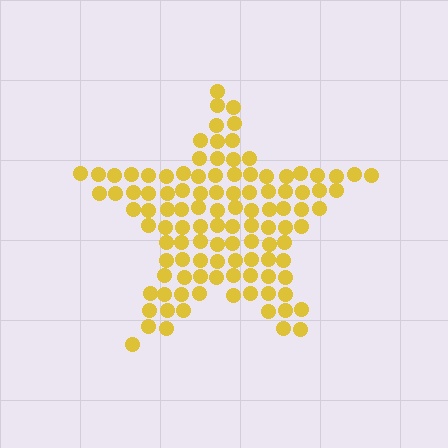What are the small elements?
The small elements are circles.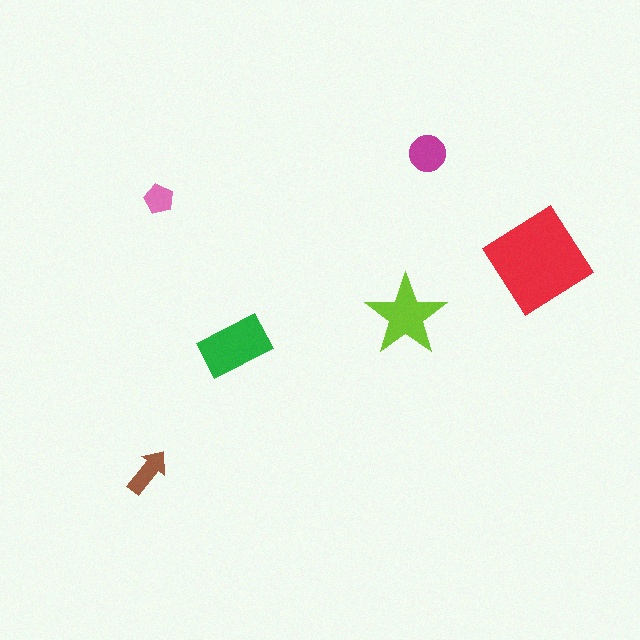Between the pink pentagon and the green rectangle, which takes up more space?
The green rectangle.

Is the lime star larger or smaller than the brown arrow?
Larger.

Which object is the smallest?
The pink pentagon.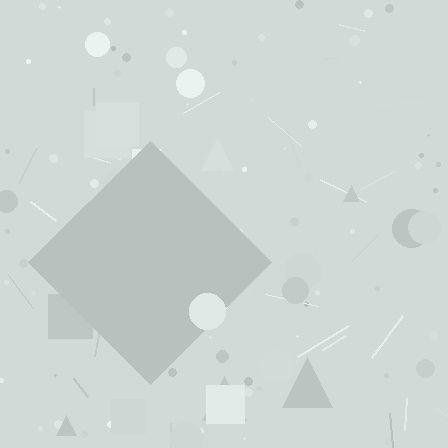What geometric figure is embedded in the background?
A diamond is embedded in the background.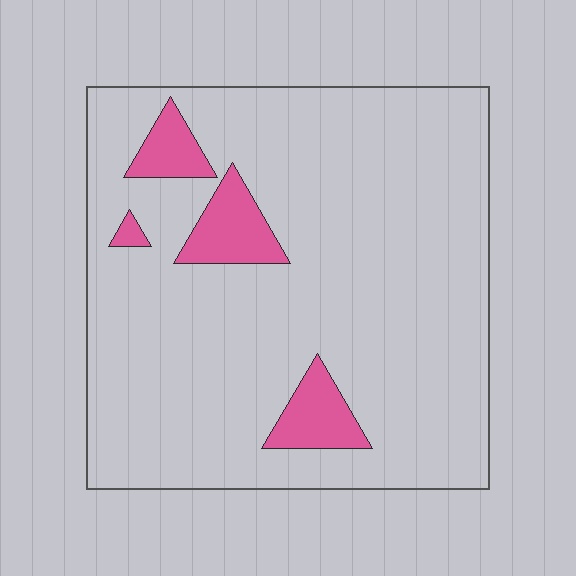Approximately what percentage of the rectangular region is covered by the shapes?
Approximately 10%.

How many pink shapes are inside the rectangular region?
4.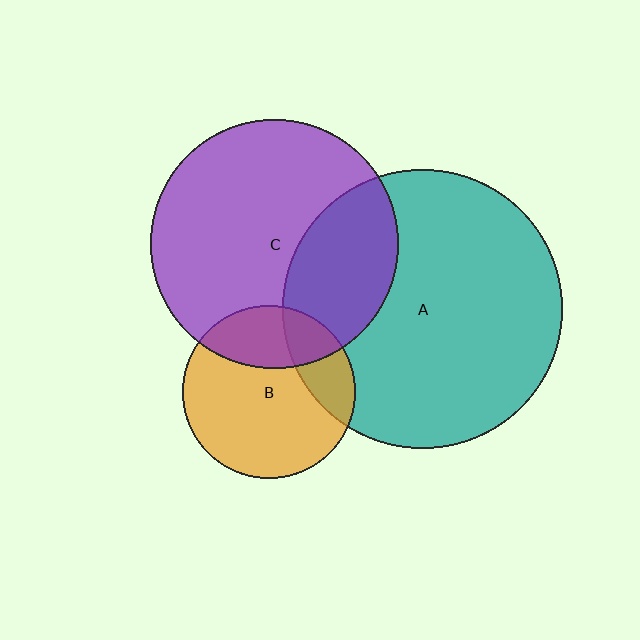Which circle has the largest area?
Circle A (teal).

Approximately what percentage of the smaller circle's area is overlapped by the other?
Approximately 20%.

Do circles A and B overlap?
Yes.